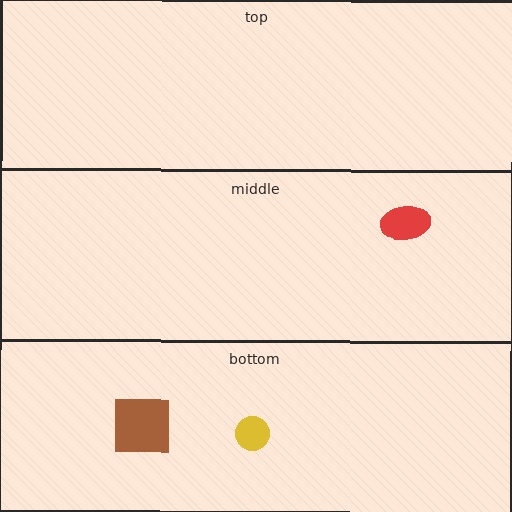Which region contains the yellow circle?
The bottom region.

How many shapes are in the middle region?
1.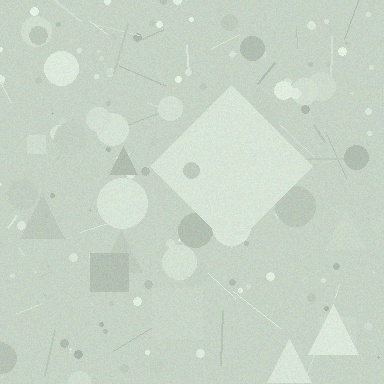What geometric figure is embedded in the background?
A diamond is embedded in the background.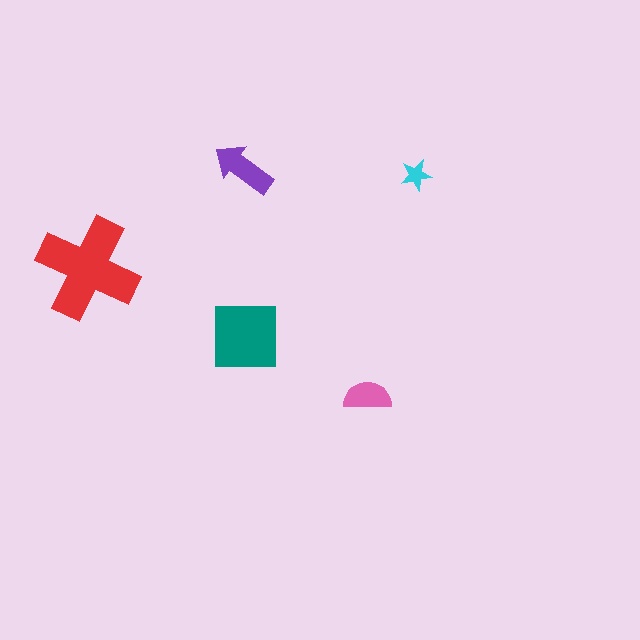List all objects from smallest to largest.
The cyan star, the pink semicircle, the purple arrow, the teal square, the red cross.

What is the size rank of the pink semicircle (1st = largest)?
4th.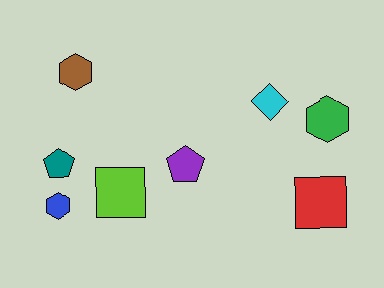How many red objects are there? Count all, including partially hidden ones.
There is 1 red object.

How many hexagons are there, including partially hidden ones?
There are 3 hexagons.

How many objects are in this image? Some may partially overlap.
There are 8 objects.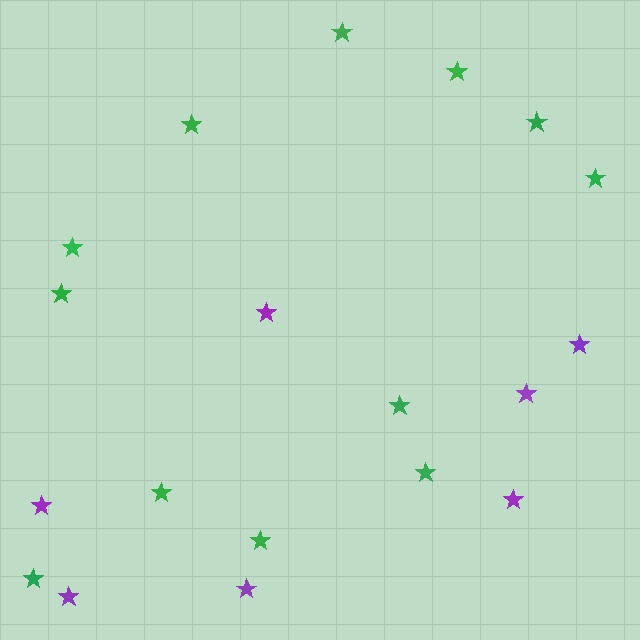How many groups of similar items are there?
There are 2 groups: one group of purple stars (7) and one group of green stars (12).